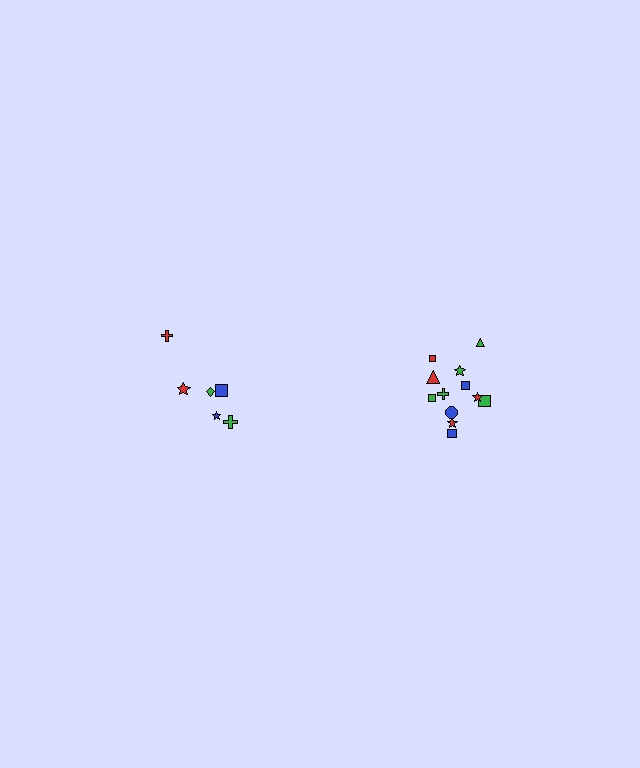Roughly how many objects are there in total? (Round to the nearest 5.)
Roughly 20 objects in total.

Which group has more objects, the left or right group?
The right group.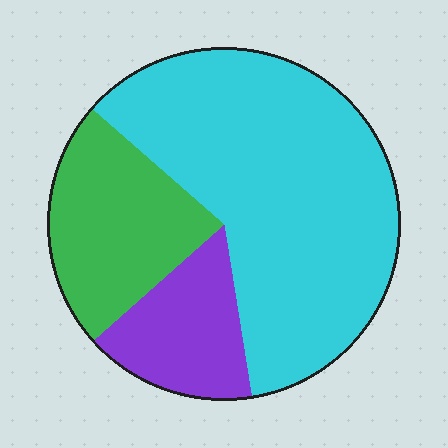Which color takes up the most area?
Cyan, at roughly 60%.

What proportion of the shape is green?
Green takes up about one quarter (1/4) of the shape.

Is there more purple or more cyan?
Cyan.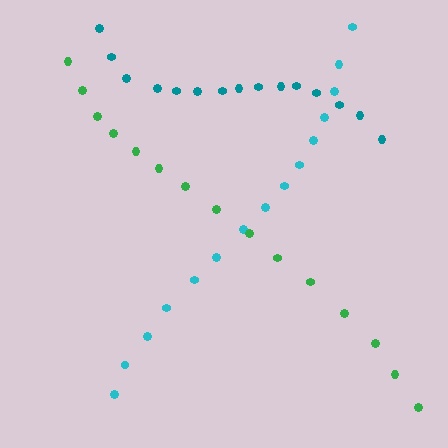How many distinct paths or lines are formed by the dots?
There are 3 distinct paths.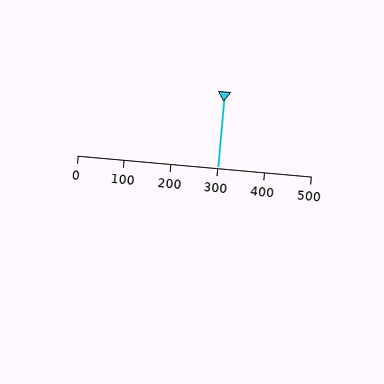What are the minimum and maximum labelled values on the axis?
The axis runs from 0 to 500.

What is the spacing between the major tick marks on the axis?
The major ticks are spaced 100 apart.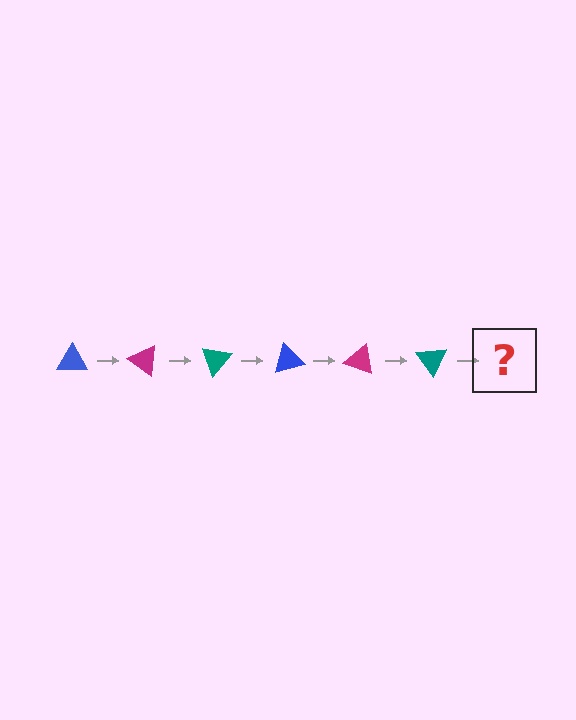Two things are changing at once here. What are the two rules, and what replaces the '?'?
The two rules are that it rotates 35 degrees each step and the color cycles through blue, magenta, and teal. The '?' should be a blue triangle, rotated 210 degrees from the start.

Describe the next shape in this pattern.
It should be a blue triangle, rotated 210 degrees from the start.